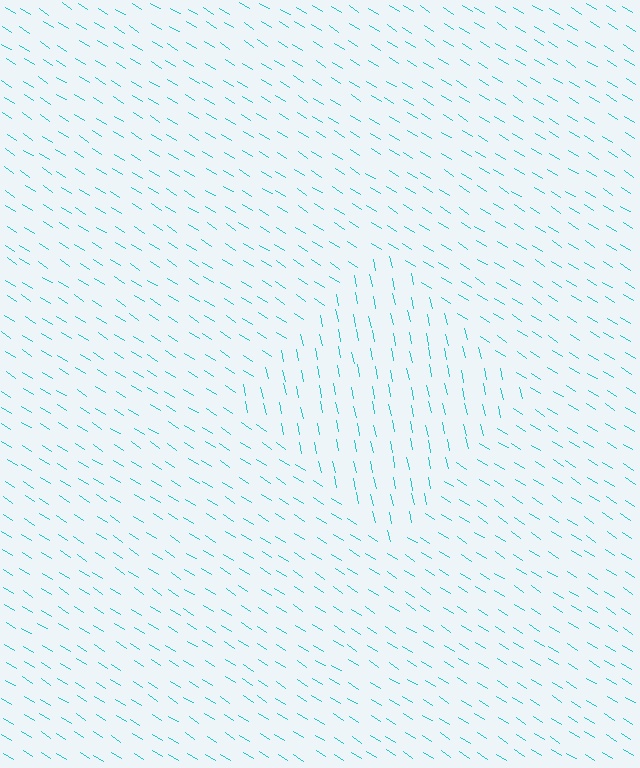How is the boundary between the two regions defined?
The boundary is defined purely by a change in line orientation (approximately 45 degrees difference). All lines are the same color and thickness.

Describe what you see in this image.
The image is filled with small cyan line segments. A diamond region in the image has lines oriented differently from the surrounding lines, creating a visible texture boundary.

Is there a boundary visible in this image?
Yes, there is a texture boundary formed by a change in line orientation.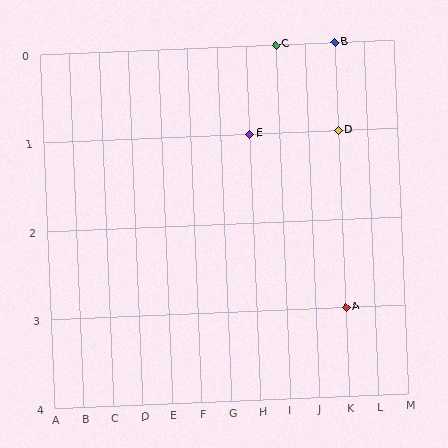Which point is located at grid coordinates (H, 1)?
Point E is at (H, 1).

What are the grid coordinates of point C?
Point C is at grid coordinates (I, 0).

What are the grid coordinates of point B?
Point B is at grid coordinates (K, 0).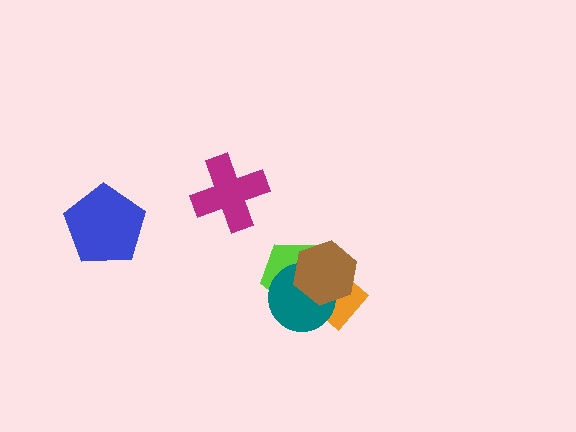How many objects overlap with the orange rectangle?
3 objects overlap with the orange rectangle.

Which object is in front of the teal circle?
The brown hexagon is in front of the teal circle.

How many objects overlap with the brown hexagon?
3 objects overlap with the brown hexagon.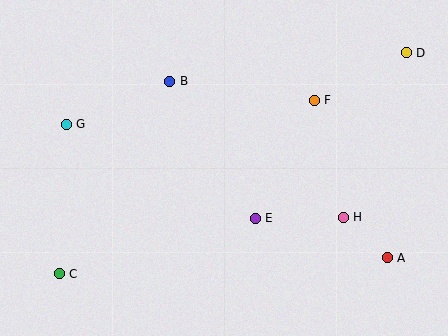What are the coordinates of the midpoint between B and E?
The midpoint between B and E is at (212, 150).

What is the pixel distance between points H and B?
The distance between H and B is 221 pixels.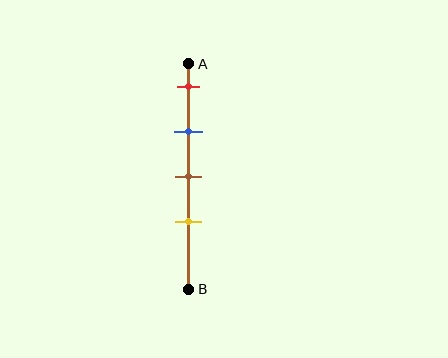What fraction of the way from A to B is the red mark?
The red mark is approximately 10% (0.1) of the way from A to B.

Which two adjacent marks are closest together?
The brown and yellow marks are the closest adjacent pair.